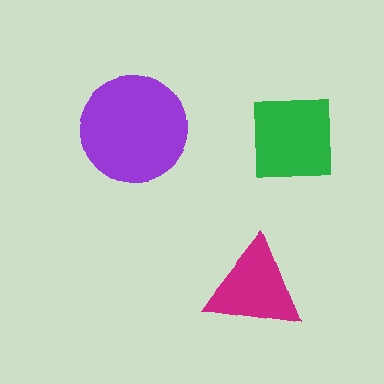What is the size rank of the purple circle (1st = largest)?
1st.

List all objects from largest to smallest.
The purple circle, the green square, the magenta triangle.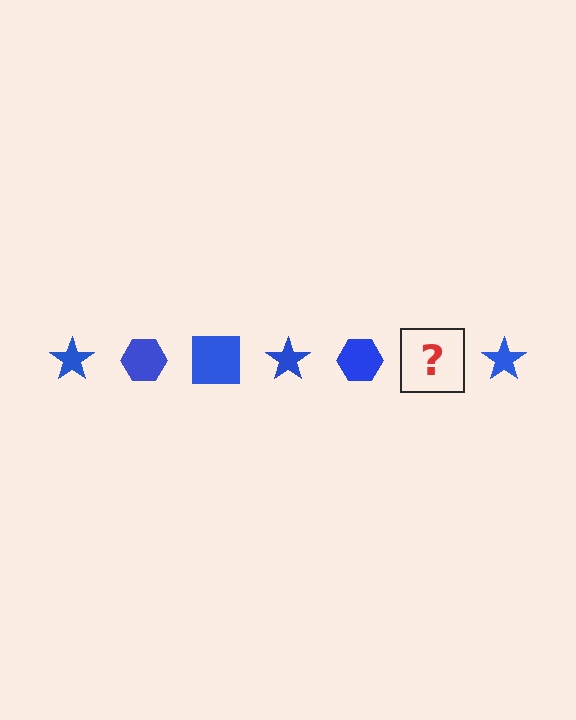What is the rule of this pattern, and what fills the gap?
The rule is that the pattern cycles through star, hexagon, square shapes in blue. The gap should be filled with a blue square.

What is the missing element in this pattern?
The missing element is a blue square.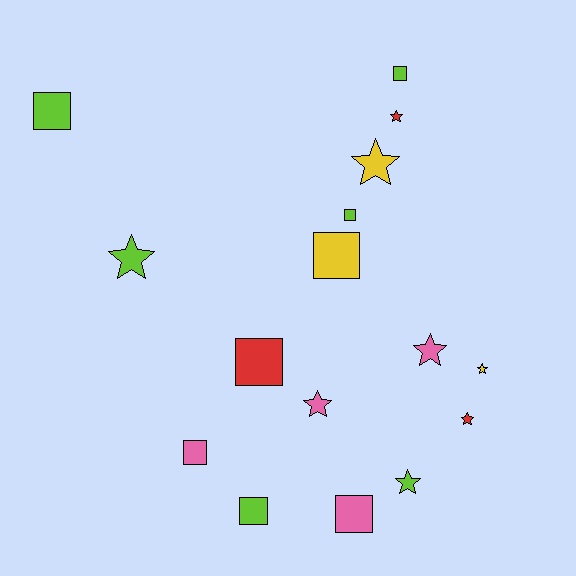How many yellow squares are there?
There is 1 yellow square.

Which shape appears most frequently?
Star, with 8 objects.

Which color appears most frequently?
Lime, with 6 objects.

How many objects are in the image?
There are 16 objects.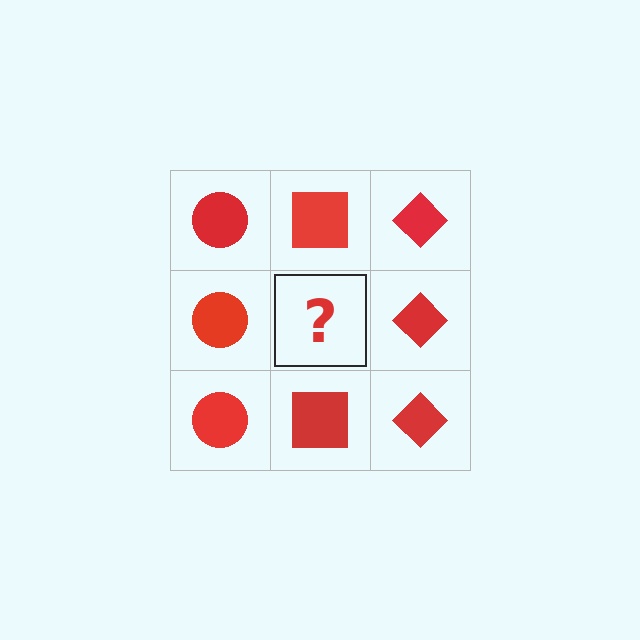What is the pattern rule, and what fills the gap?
The rule is that each column has a consistent shape. The gap should be filled with a red square.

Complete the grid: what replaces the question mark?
The question mark should be replaced with a red square.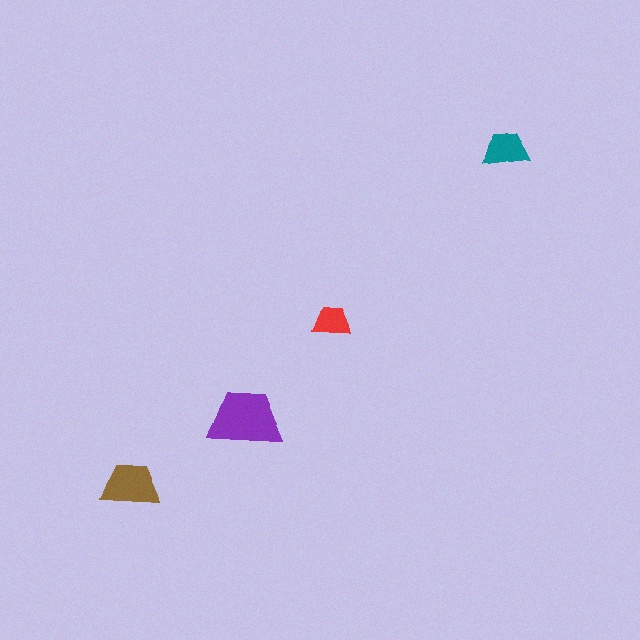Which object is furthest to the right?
The teal trapezoid is rightmost.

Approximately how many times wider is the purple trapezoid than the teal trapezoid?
About 1.5 times wider.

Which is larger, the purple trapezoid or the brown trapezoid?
The purple one.